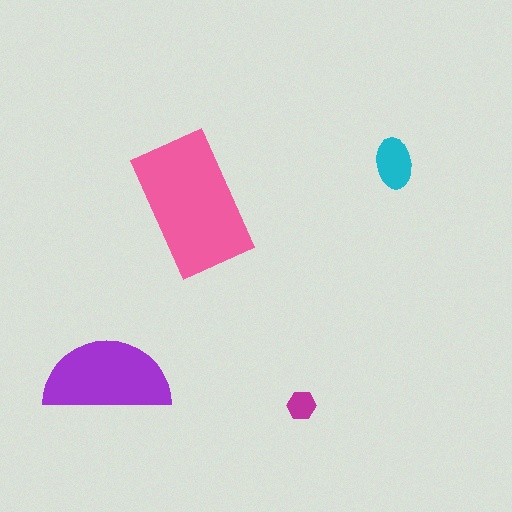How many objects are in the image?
There are 4 objects in the image.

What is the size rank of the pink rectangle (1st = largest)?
1st.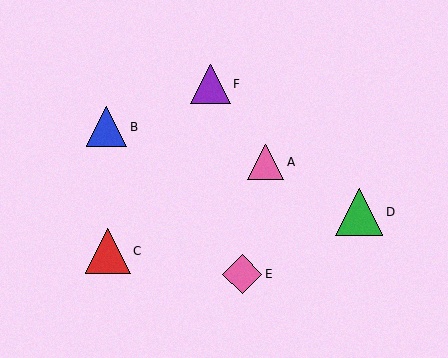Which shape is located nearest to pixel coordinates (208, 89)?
The purple triangle (labeled F) at (211, 84) is nearest to that location.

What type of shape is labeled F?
Shape F is a purple triangle.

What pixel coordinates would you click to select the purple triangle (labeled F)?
Click at (211, 84) to select the purple triangle F.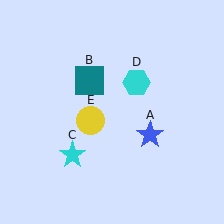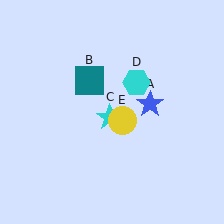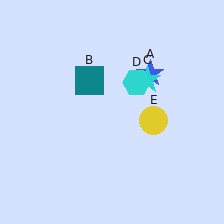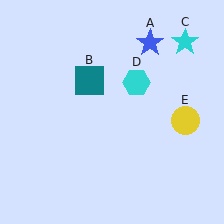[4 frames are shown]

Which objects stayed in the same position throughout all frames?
Teal square (object B) and cyan hexagon (object D) remained stationary.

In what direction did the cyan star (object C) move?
The cyan star (object C) moved up and to the right.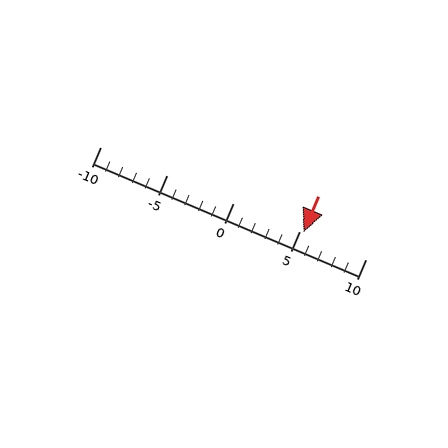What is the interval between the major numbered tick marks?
The major tick marks are spaced 5 units apart.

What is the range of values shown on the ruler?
The ruler shows values from -10 to 10.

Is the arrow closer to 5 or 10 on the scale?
The arrow is closer to 5.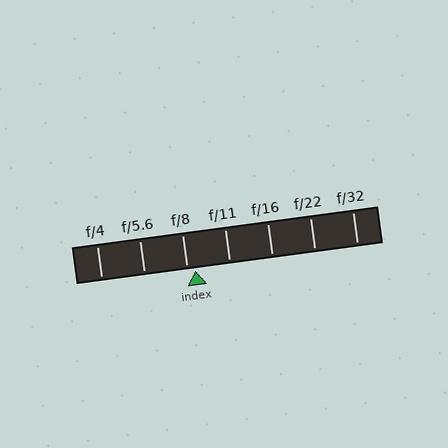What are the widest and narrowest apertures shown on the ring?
The widest aperture shown is f/4 and the narrowest is f/32.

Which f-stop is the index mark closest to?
The index mark is closest to f/8.